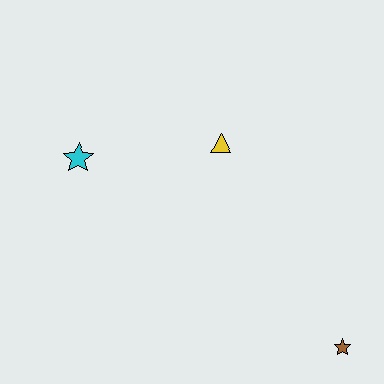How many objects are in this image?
There are 3 objects.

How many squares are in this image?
There are no squares.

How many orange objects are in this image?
There are no orange objects.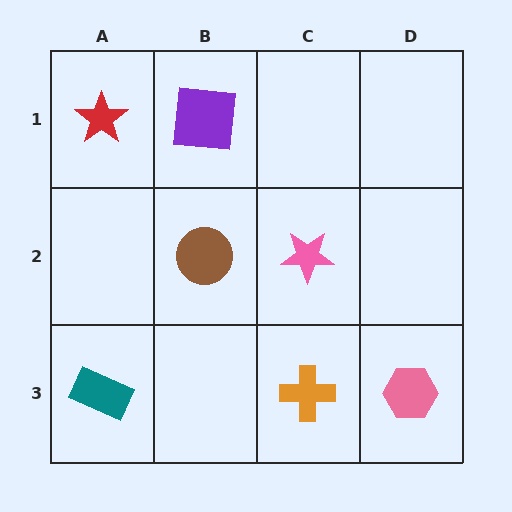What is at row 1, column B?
A purple square.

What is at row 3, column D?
A pink hexagon.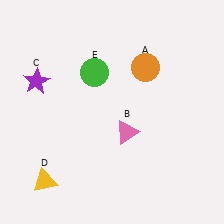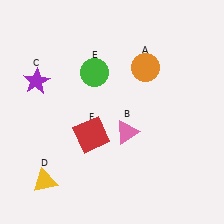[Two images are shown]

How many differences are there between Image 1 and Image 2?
There is 1 difference between the two images.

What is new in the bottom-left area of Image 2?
A red square (F) was added in the bottom-left area of Image 2.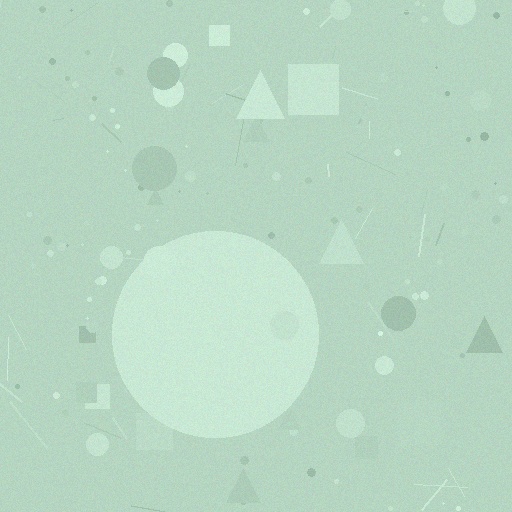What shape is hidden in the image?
A circle is hidden in the image.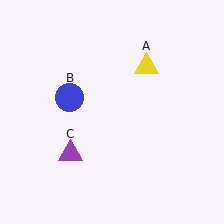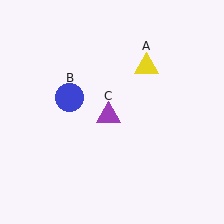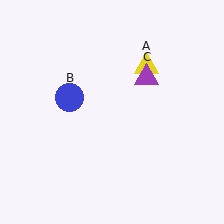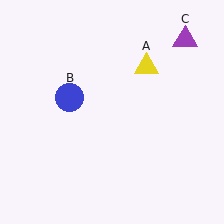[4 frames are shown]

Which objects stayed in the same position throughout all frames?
Yellow triangle (object A) and blue circle (object B) remained stationary.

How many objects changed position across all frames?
1 object changed position: purple triangle (object C).